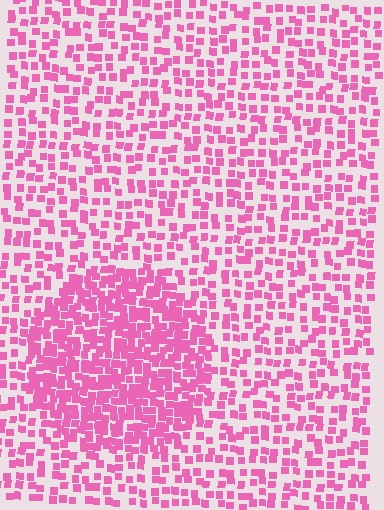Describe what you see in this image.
The image contains small pink elements arranged at two different densities. A circle-shaped region is visible where the elements are more densely packed than the surrounding area.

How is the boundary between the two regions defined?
The boundary is defined by a change in element density (approximately 2.1x ratio). All elements are the same color, size, and shape.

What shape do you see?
I see a circle.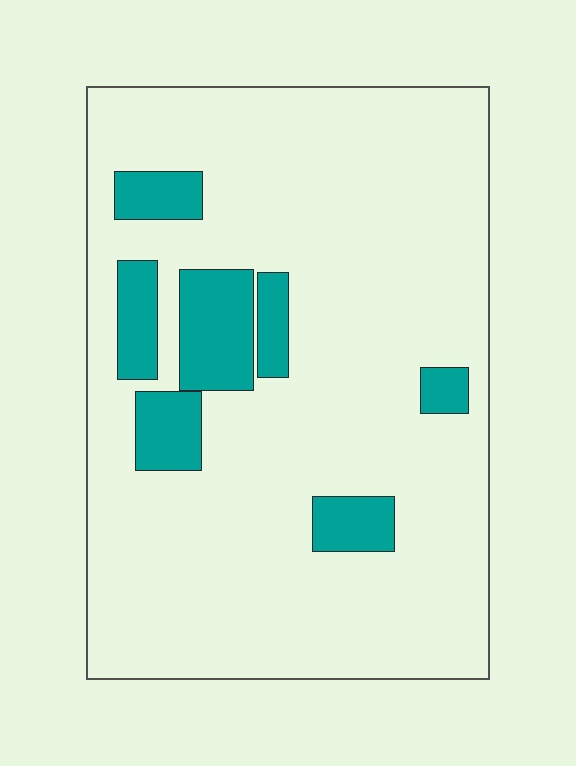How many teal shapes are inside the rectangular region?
7.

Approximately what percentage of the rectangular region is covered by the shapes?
Approximately 15%.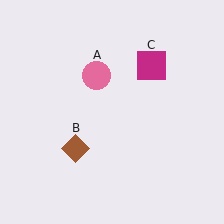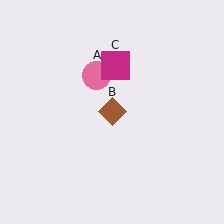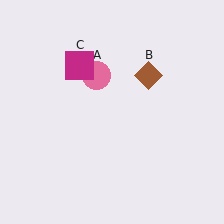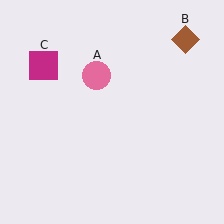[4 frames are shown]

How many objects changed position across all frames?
2 objects changed position: brown diamond (object B), magenta square (object C).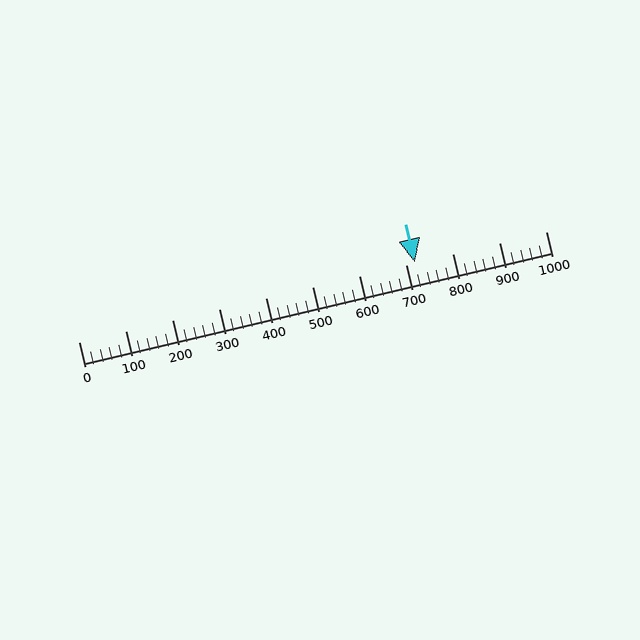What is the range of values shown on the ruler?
The ruler shows values from 0 to 1000.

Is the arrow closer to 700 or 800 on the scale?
The arrow is closer to 700.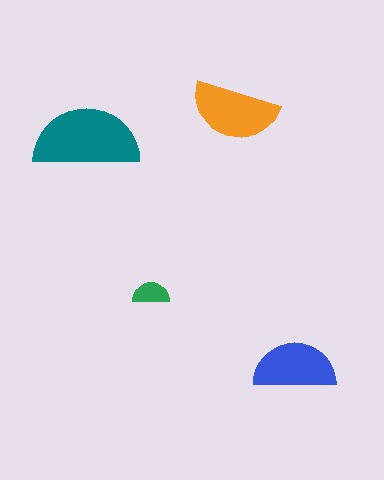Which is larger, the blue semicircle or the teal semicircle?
The teal one.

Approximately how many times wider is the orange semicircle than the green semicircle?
About 2.5 times wider.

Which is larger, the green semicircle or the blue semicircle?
The blue one.